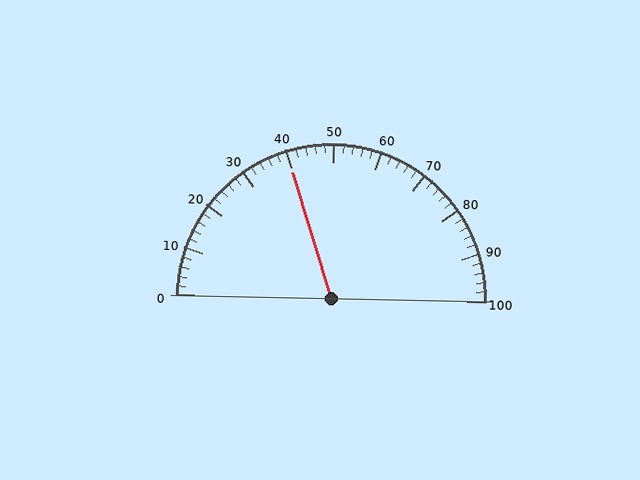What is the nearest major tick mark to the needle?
The nearest major tick mark is 40.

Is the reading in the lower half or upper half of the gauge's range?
The reading is in the lower half of the range (0 to 100).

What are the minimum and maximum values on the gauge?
The gauge ranges from 0 to 100.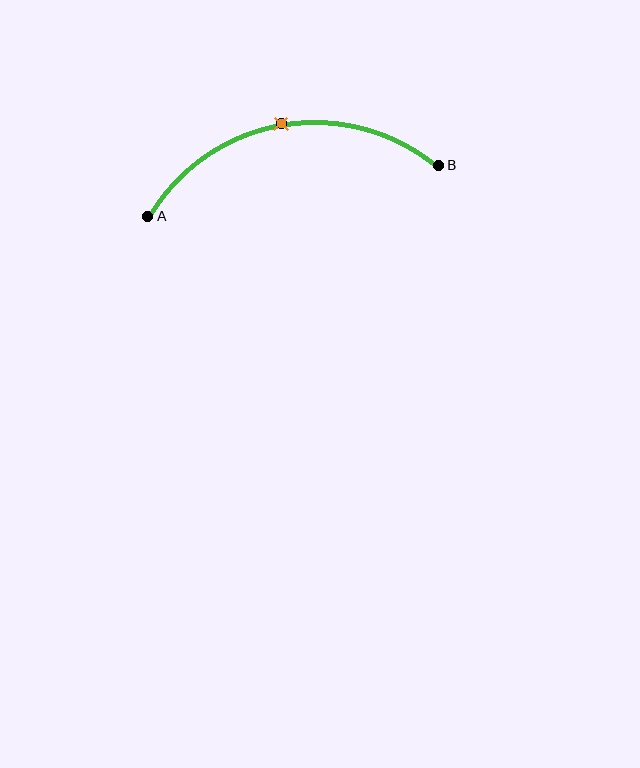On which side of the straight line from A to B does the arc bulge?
The arc bulges above the straight line connecting A and B.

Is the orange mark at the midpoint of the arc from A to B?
Yes. The orange mark lies on the arc at equal arc-length from both A and B — it is the arc midpoint.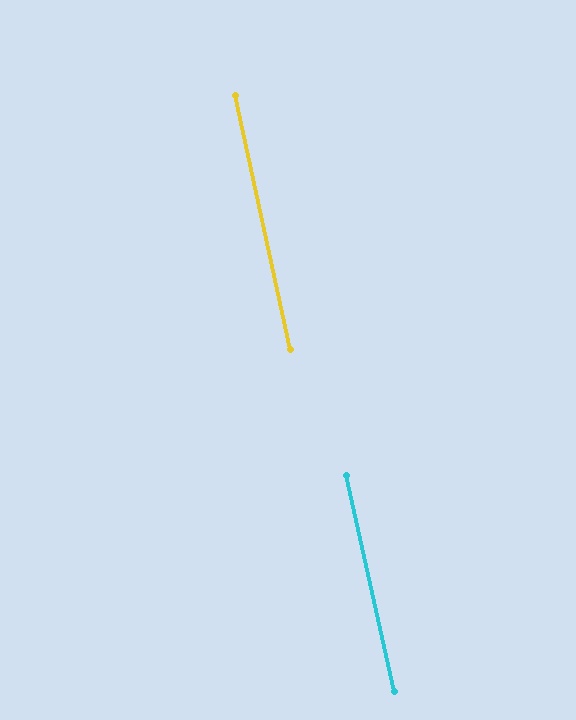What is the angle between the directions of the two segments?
Approximately 0 degrees.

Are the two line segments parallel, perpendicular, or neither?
Parallel — their directions differ by only 0.2°.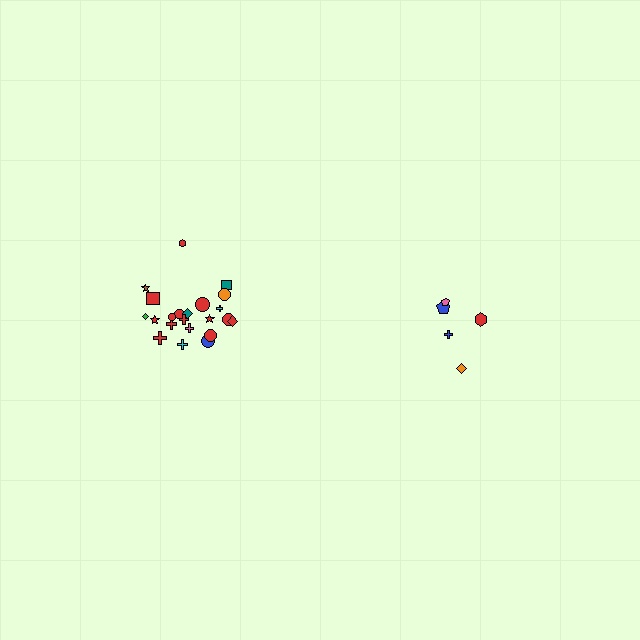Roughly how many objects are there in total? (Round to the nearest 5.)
Roughly 25 objects in total.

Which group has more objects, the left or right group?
The left group.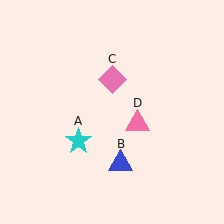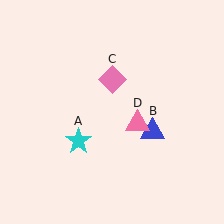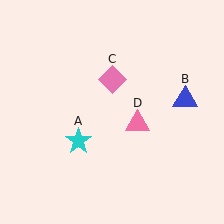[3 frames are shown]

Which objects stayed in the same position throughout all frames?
Cyan star (object A) and pink diamond (object C) and pink triangle (object D) remained stationary.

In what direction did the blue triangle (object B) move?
The blue triangle (object B) moved up and to the right.